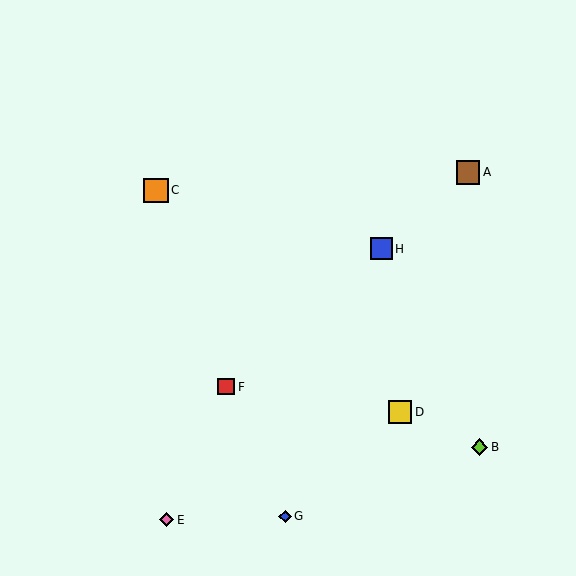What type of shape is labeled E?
Shape E is a pink diamond.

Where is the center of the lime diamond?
The center of the lime diamond is at (480, 447).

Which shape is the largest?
The orange square (labeled C) is the largest.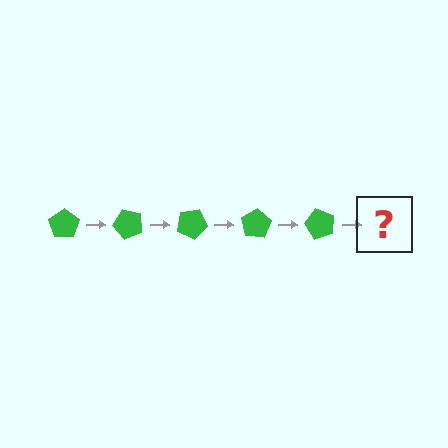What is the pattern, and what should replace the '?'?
The pattern is that the pentagon rotates 50 degrees each step. The '?' should be a green pentagon rotated 250 degrees.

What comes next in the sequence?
The next element should be a green pentagon rotated 250 degrees.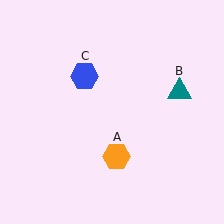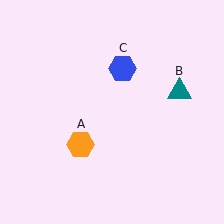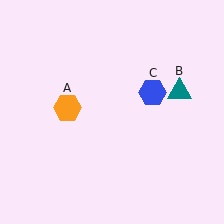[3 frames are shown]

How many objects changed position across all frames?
2 objects changed position: orange hexagon (object A), blue hexagon (object C).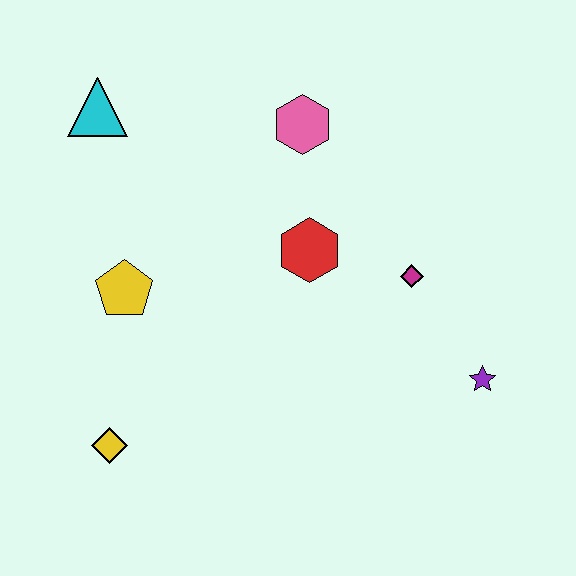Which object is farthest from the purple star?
The cyan triangle is farthest from the purple star.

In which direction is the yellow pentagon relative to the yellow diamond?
The yellow pentagon is above the yellow diamond.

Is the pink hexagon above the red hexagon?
Yes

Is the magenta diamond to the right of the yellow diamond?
Yes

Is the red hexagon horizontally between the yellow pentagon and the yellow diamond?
No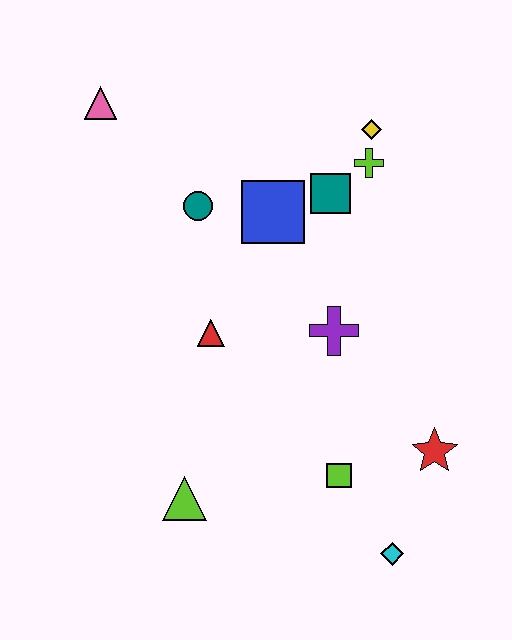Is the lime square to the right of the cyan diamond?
No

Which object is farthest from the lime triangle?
The yellow diamond is farthest from the lime triangle.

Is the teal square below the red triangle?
No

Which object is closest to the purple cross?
The red triangle is closest to the purple cross.